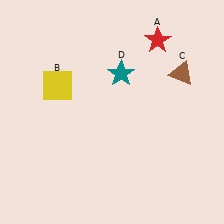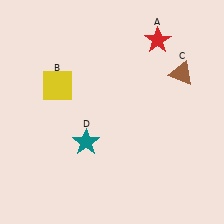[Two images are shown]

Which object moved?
The teal star (D) moved down.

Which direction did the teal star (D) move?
The teal star (D) moved down.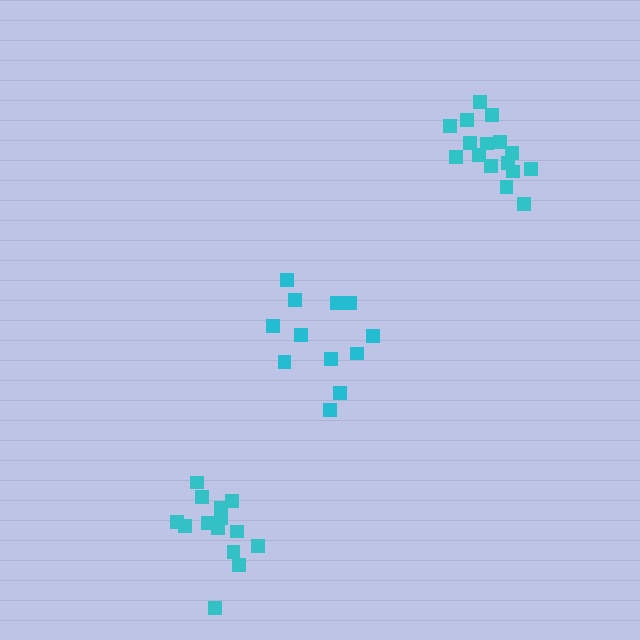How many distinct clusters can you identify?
There are 3 distinct clusters.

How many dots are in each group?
Group 1: 12 dots, Group 2: 16 dots, Group 3: 14 dots (42 total).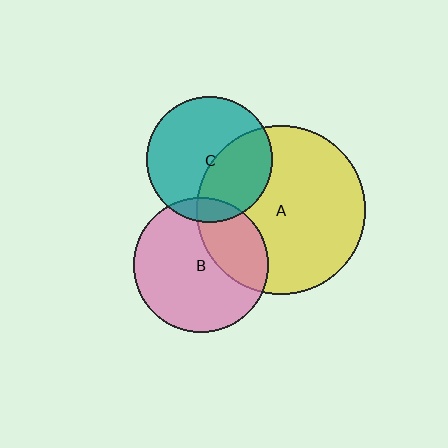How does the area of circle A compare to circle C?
Approximately 1.8 times.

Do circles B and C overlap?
Yes.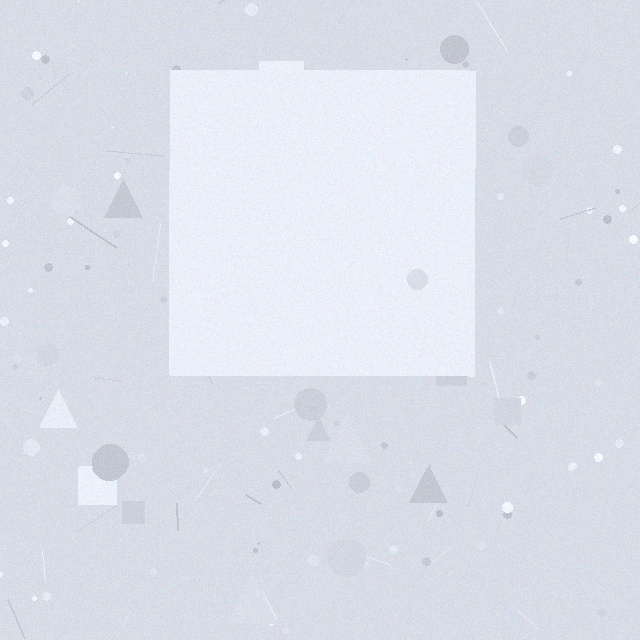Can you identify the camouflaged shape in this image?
The camouflaged shape is a square.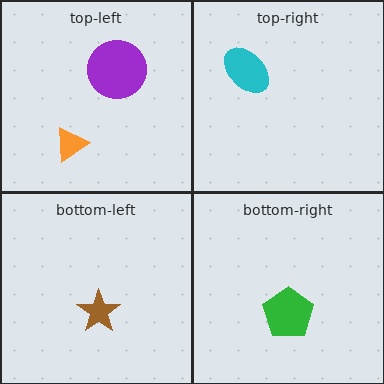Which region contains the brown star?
The bottom-left region.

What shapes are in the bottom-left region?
The brown star.